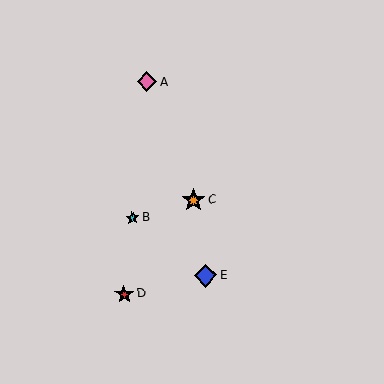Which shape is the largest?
The orange star (labeled C) is the largest.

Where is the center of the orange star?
The center of the orange star is at (194, 200).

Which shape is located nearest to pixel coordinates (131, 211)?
The cyan star (labeled B) at (132, 218) is nearest to that location.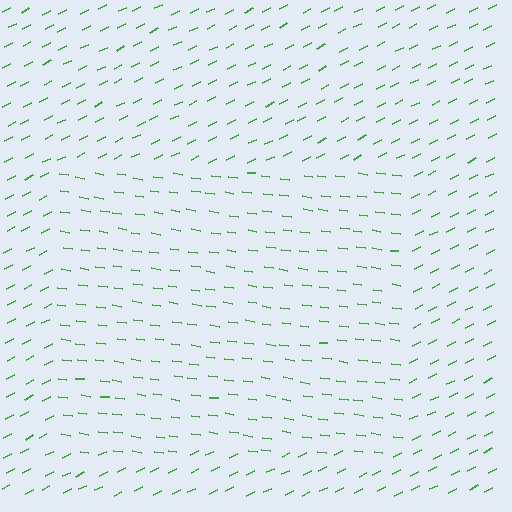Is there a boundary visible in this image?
Yes, there is a texture boundary formed by a change in line orientation.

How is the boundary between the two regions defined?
The boundary is defined purely by a change in line orientation (approximately 34 degrees difference). All lines are the same color and thickness.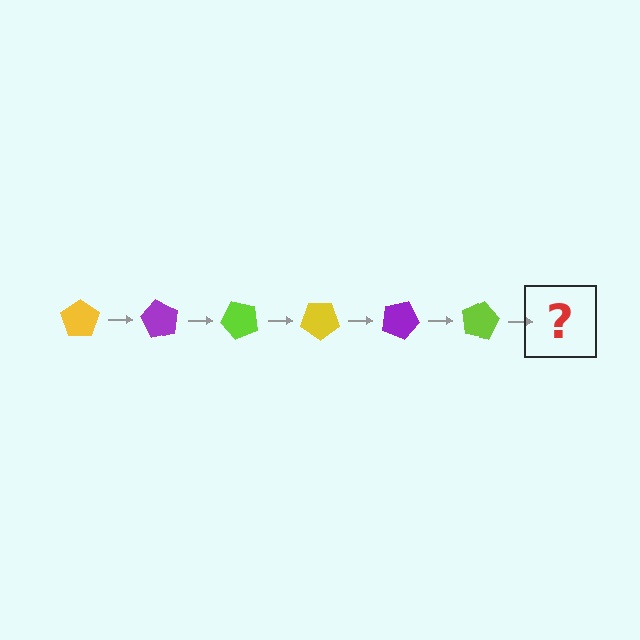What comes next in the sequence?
The next element should be a yellow pentagon, rotated 360 degrees from the start.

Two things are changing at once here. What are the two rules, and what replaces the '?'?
The two rules are that it rotates 60 degrees each step and the color cycles through yellow, purple, and lime. The '?' should be a yellow pentagon, rotated 360 degrees from the start.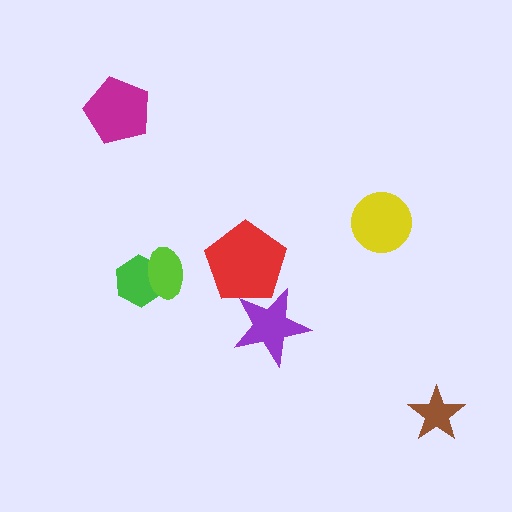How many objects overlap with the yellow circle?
0 objects overlap with the yellow circle.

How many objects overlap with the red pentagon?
1 object overlaps with the red pentagon.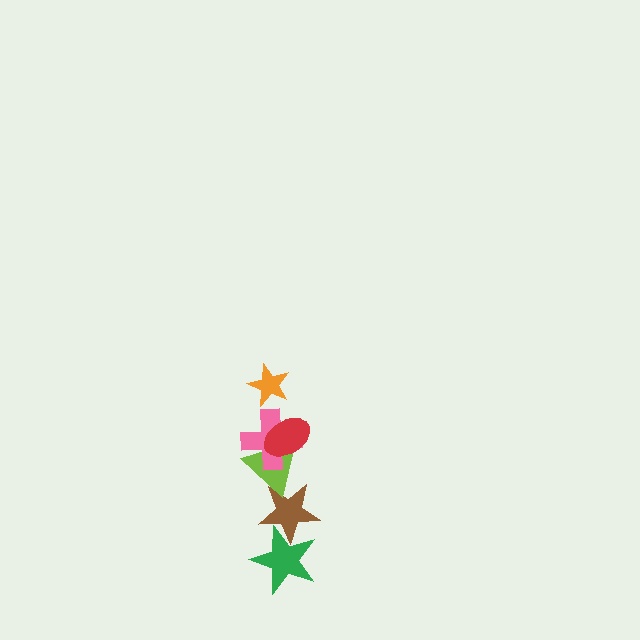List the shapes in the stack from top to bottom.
From top to bottom: the orange star, the red ellipse, the pink cross, the lime triangle, the brown star, the green star.